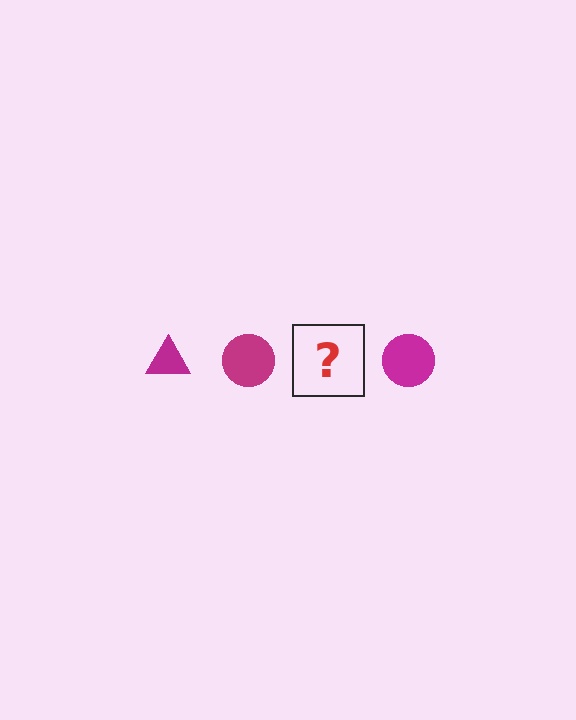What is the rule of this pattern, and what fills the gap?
The rule is that the pattern cycles through triangle, circle shapes in magenta. The gap should be filled with a magenta triangle.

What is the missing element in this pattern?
The missing element is a magenta triangle.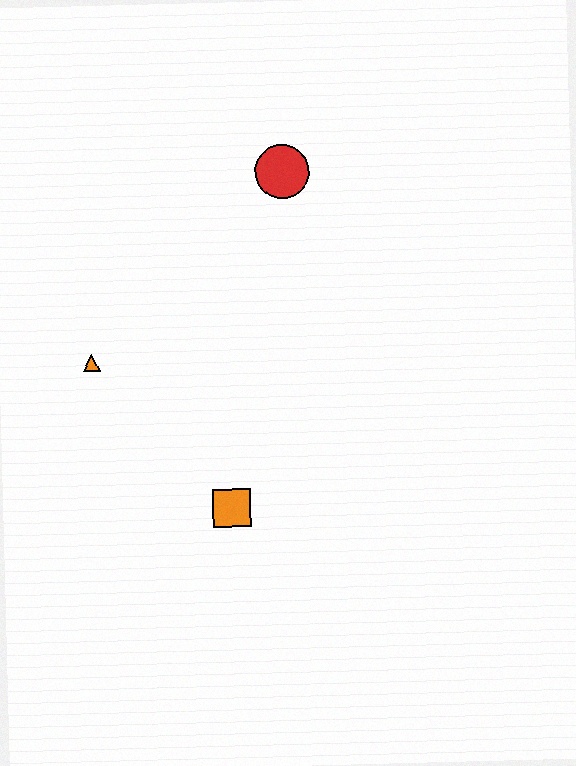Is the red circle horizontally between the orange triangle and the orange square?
No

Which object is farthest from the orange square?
The red circle is farthest from the orange square.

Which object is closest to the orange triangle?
The orange square is closest to the orange triangle.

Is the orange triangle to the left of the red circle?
Yes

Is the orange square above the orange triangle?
No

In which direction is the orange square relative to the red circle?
The orange square is below the red circle.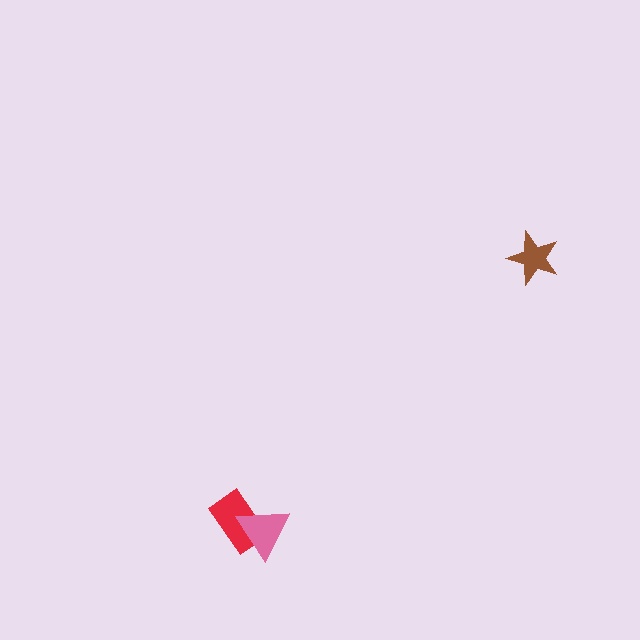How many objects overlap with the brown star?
0 objects overlap with the brown star.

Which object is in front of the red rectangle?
The pink triangle is in front of the red rectangle.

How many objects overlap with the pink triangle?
1 object overlaps with the pink triangle.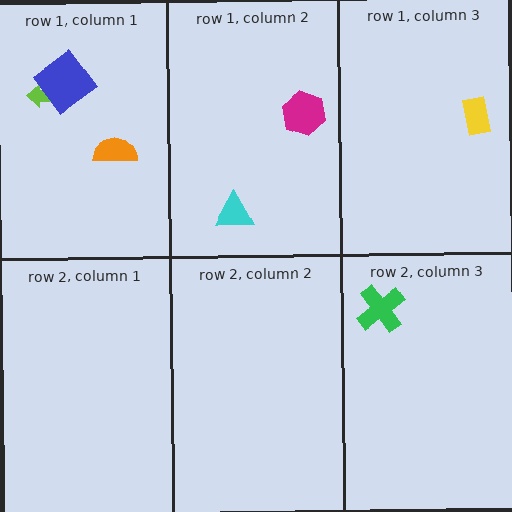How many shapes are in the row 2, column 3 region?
1.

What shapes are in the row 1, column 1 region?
The orange semicircle, the lime arrow, the blue diamond.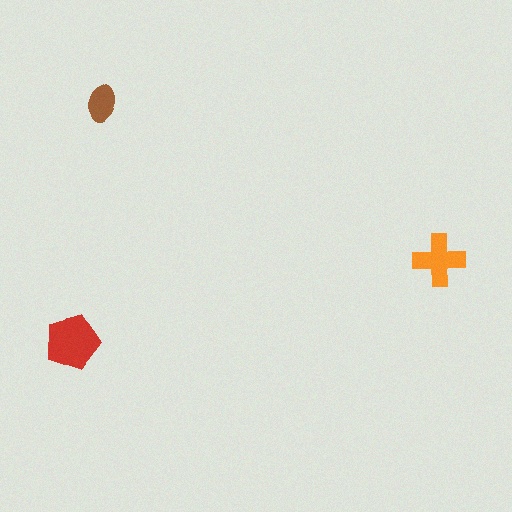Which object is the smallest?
The brown ellipse.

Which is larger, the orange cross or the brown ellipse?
The orange cross.